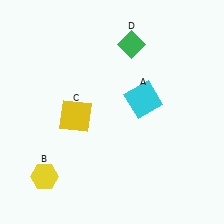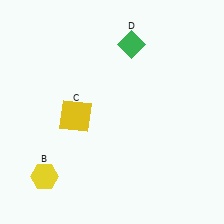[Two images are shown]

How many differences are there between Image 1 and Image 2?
There is 1 difference between the two images.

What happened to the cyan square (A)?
The cyan square (A) was removed in Image 2. It was in the top-right area of Image 1.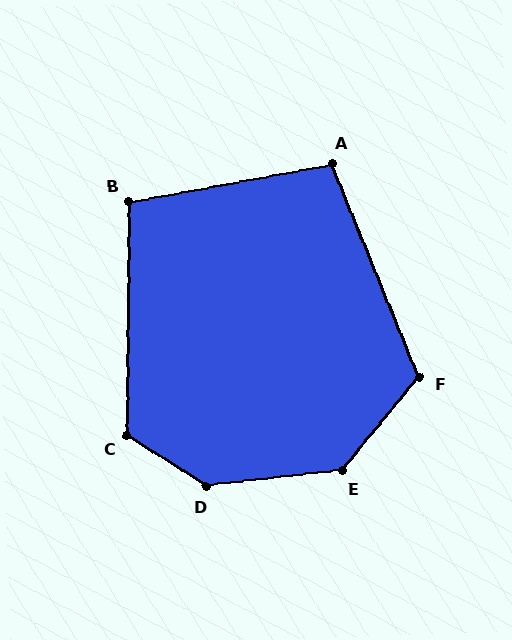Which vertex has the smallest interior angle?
B, at approximately 101 degrees.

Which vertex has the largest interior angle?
D, at approximately 141 degrees.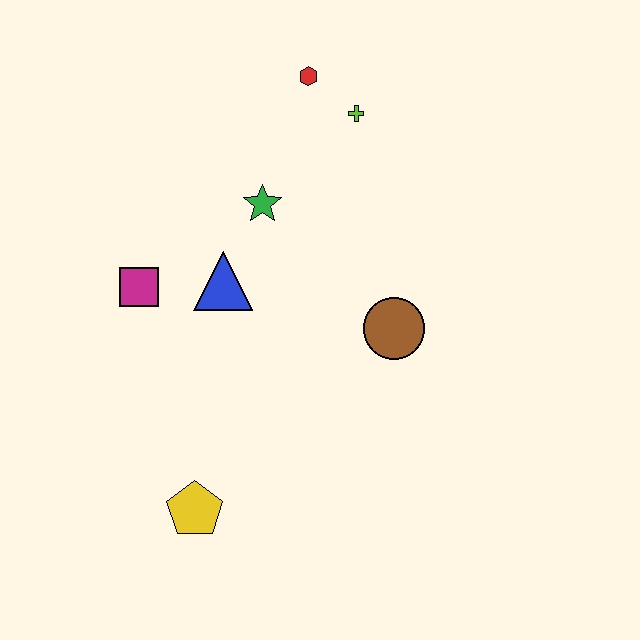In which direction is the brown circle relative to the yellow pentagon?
The brown circle is to the right of the yellow pentagon.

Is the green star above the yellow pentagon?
Yes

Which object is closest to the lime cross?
The red hexagon is closest to the lime cross.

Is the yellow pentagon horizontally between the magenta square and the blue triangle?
Yes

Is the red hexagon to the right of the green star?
Yes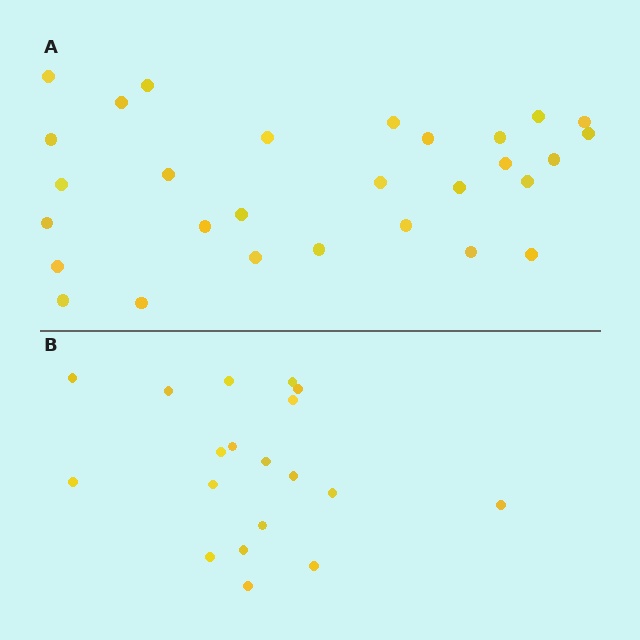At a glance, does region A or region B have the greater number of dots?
Region A (the top region) has more dots.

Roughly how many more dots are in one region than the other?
Region A has roughly 10 or so more dots than region B.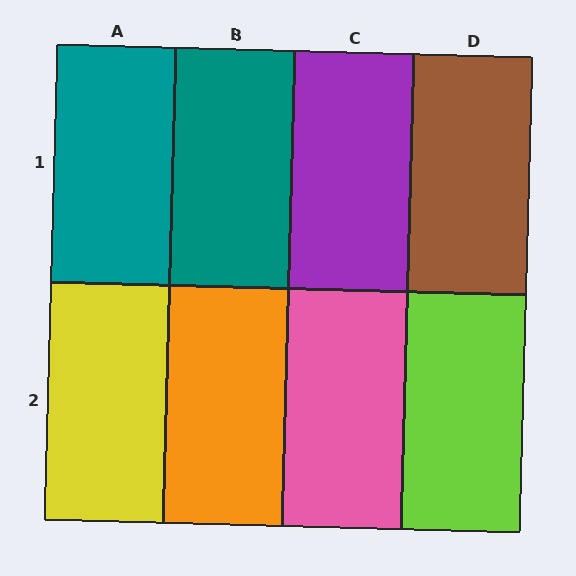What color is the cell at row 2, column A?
Yellow.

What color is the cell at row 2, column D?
Lime.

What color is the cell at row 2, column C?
Pink.